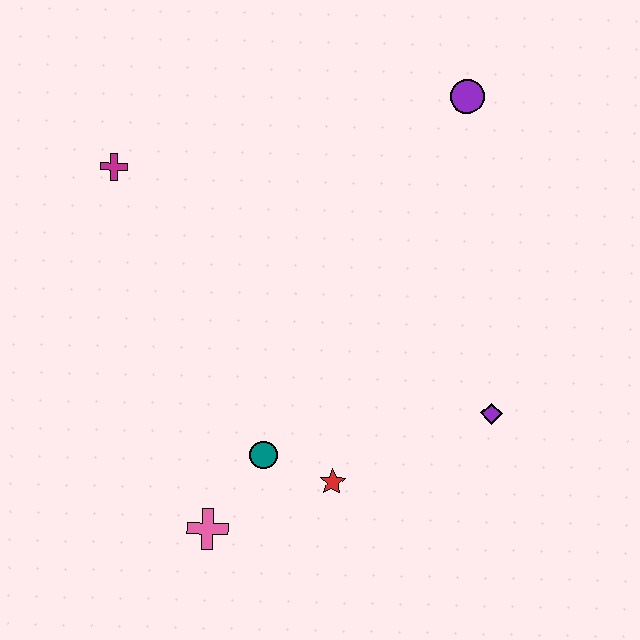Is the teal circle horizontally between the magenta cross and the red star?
Yes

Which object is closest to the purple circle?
The purple diamond is closest to the purple circle.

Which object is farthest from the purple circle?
The pink cross is farthest from the purple circle.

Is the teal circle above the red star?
Yes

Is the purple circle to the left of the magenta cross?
No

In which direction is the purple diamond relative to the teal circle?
The purple diamond is to the right of the teal circle.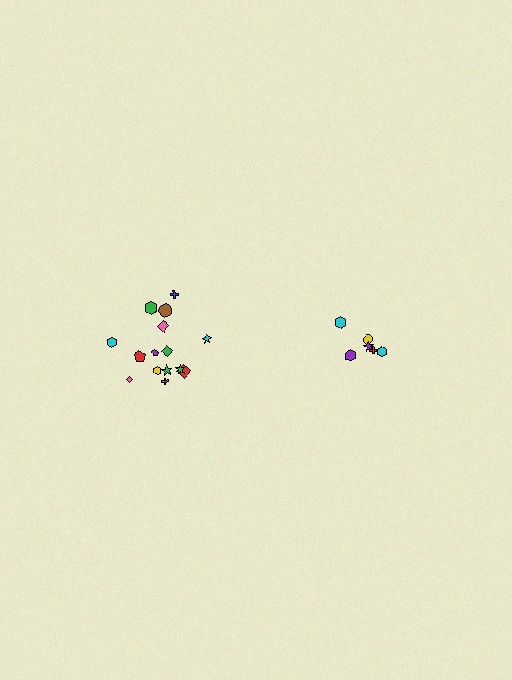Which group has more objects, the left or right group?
The left group.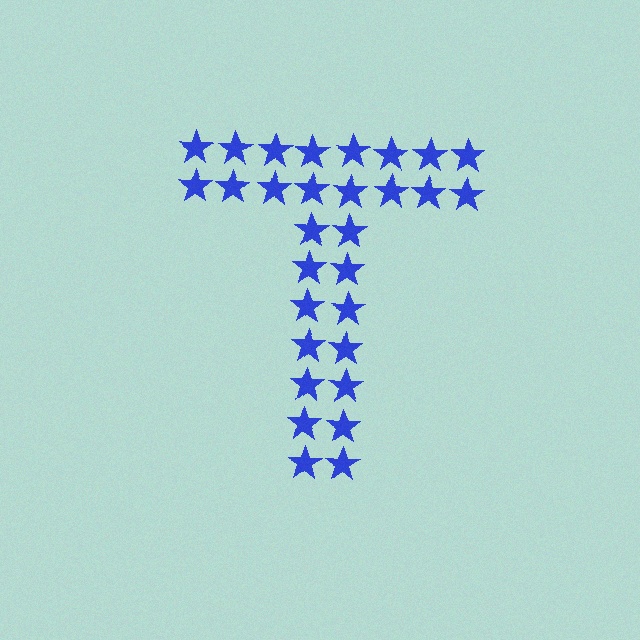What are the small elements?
The small elements are stars.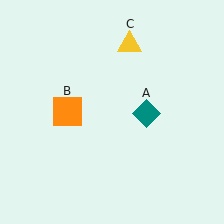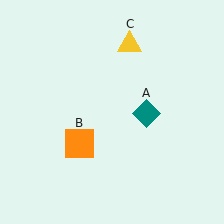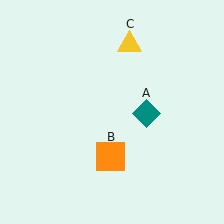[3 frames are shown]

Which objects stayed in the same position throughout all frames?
Teal diamond (object A) and yellow triangle (object C) remained stationary.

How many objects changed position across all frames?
1 object changed position: orange square (object B).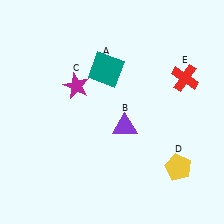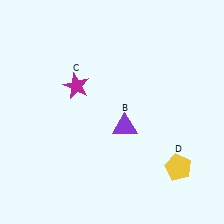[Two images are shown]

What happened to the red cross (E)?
The red cross (E) was removed in Image 2. It was in the top-right area of Image 1.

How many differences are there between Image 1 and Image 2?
There are 2 differences between the two images.